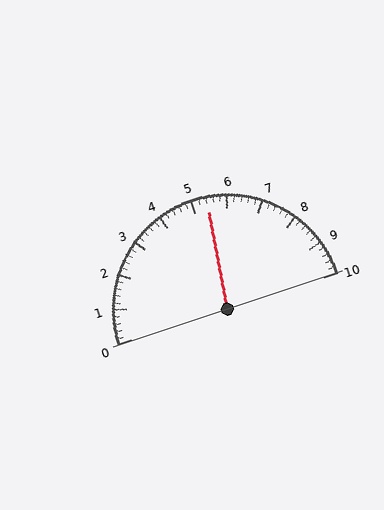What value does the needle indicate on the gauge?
The needle indicates approximately 5.4.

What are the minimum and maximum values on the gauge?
The gauge ranges from 0 to 10.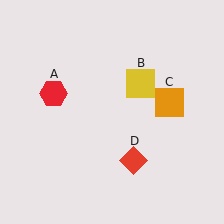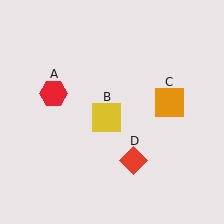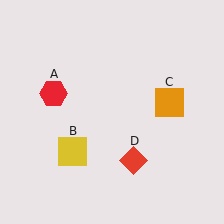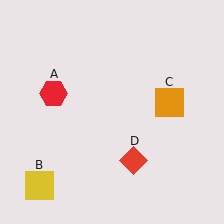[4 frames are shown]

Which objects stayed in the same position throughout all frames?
Red hexagon (object A) and orange square (object C) and red diamond (object D) remained stationary.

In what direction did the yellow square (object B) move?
The yellow square (object B) moved down and to the left.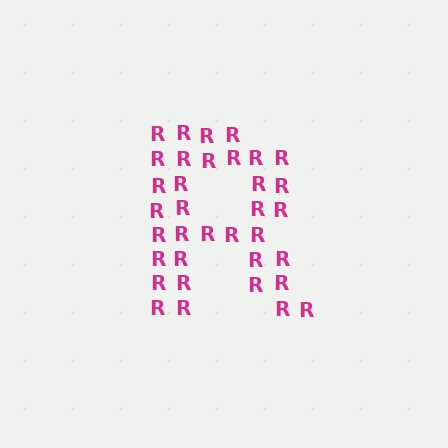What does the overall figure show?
The overall figure shows the letter R.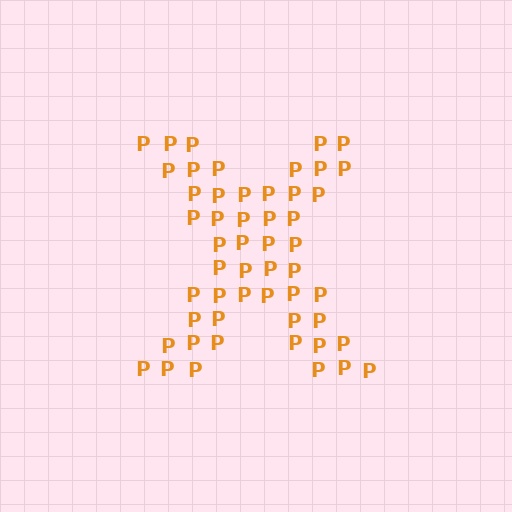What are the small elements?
The small elements are letter P's.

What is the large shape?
The large shape is the letter X.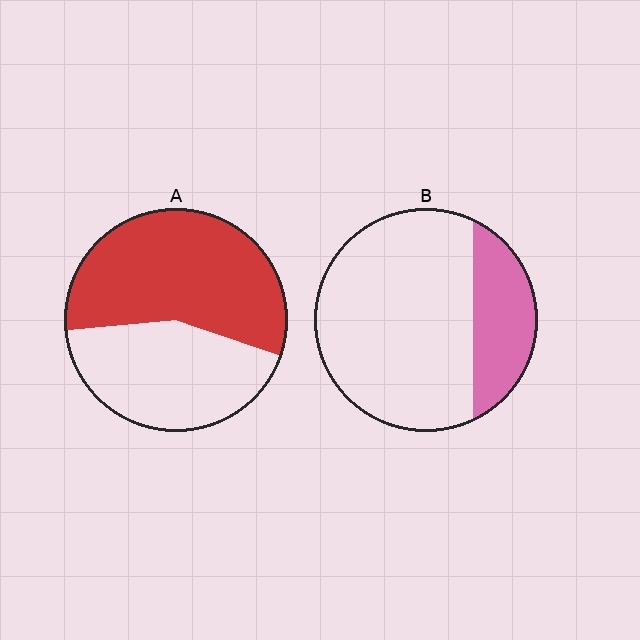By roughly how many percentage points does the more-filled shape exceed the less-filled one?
By roughly 35 percentage points (A over B).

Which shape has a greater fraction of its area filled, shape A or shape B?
Shape A.